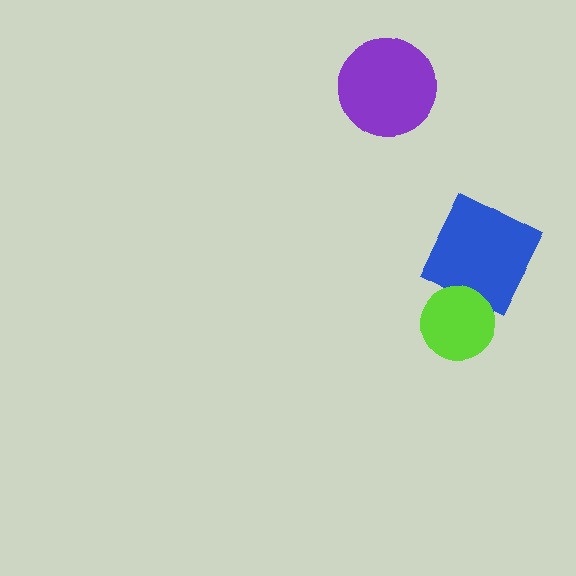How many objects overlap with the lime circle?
1 object overlaps with the lime circle.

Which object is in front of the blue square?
The lime circle is in front of the blue square.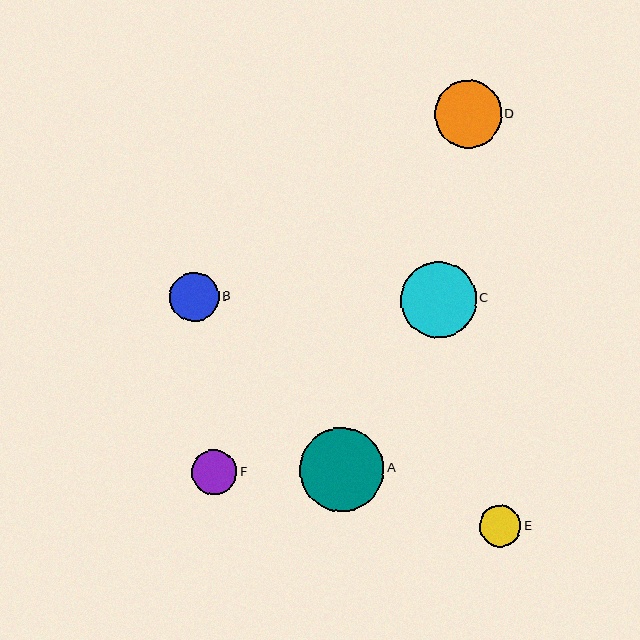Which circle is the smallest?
Circle E is the smallest with a size of approximately 42 pixels.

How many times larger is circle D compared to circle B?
Circle D is approximately 1.4 times the size of circle B.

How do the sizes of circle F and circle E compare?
Circle F and circle E are approximately the same size.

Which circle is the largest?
Circle A is the largest with a size of approximately 84 pixels.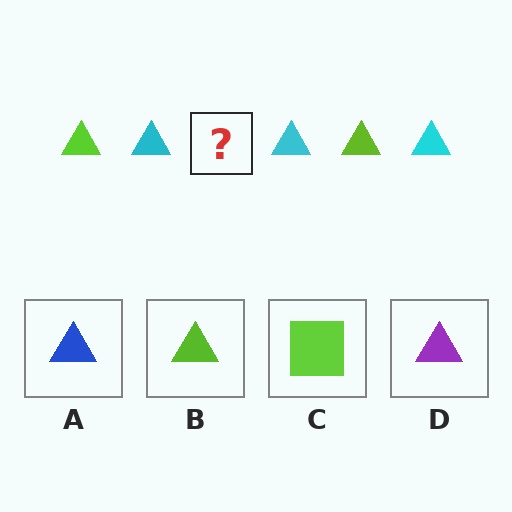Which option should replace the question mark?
Option B.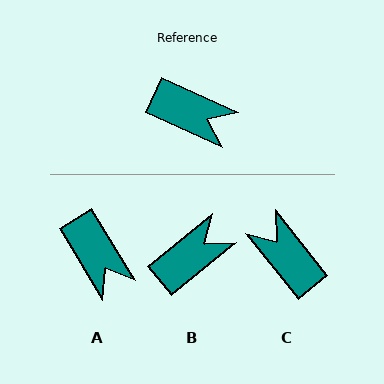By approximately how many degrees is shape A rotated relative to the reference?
Approximately 34 degrees clockwise.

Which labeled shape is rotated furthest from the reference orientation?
C, about 153 degrees away.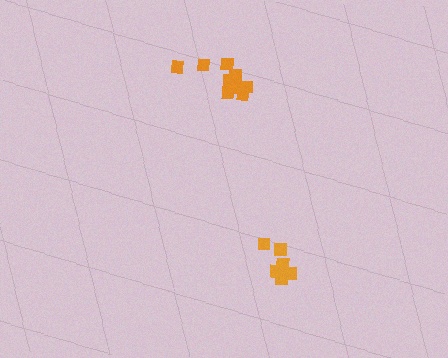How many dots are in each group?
Group 1: 7 dots, Group 2: 9 dots (16 total).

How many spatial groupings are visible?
There are 2 spatial groupings.